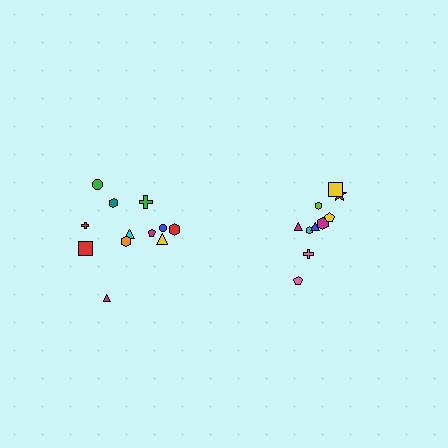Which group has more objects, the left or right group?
The left group.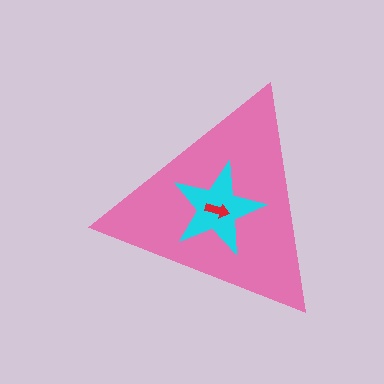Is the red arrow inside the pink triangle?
Yes.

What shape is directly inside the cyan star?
The red arrow.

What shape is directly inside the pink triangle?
The cyan star.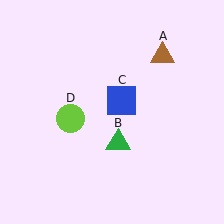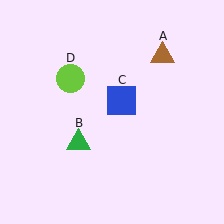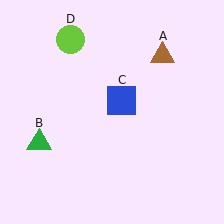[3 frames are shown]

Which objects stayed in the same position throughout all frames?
Brown triangle (object A) and blue square (object C) remained stationary.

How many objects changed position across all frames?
2 objects changed position: green triangle (object B), lime circle (object D).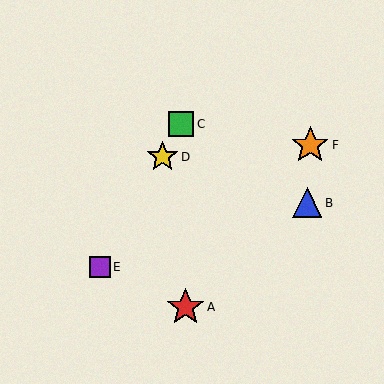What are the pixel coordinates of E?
Object E is at (100, 267).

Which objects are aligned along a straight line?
Objects C, D, E are aligned along a straight line.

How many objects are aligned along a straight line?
3 objects (C, D, E) are aligned along a straight line.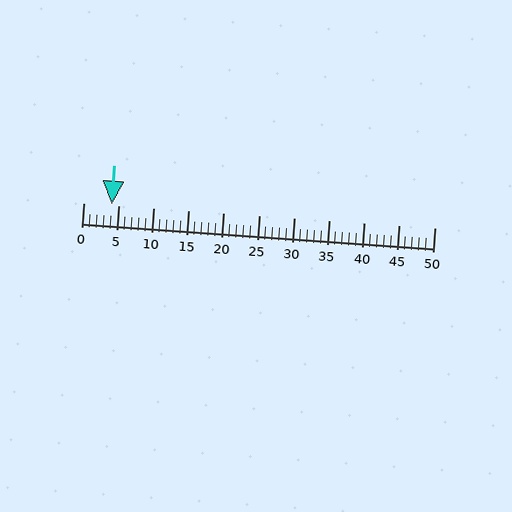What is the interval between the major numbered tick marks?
The major tick marks are spaced 5 units apart.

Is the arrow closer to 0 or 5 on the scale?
The arrow is closer to 5.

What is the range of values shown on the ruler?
The ruler shows values from 0 to 50.